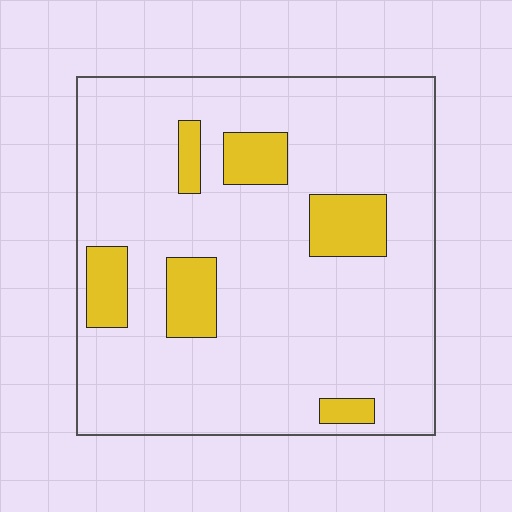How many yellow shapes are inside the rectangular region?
6.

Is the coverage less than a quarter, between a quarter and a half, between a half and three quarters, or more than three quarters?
Less than a quarter.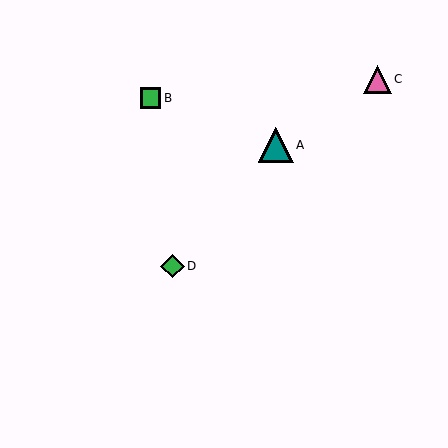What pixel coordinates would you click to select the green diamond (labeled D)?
Click at (172, 266) to select the green diamond D.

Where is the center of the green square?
The center of the green square is at (151, 98).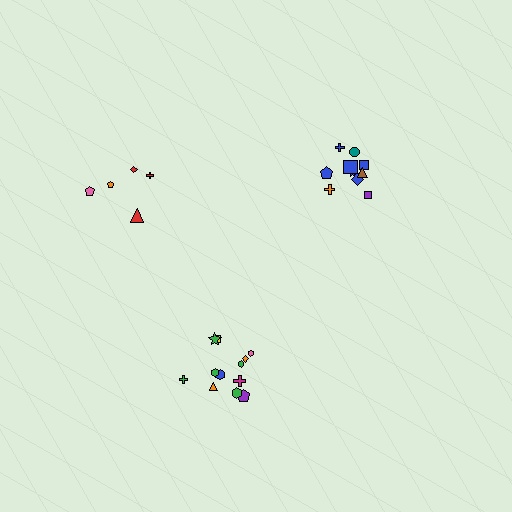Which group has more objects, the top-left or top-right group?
The top-right group.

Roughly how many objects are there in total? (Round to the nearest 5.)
Roughly 25 objects in total.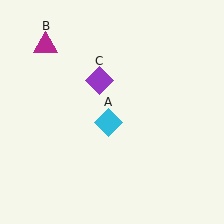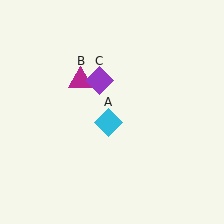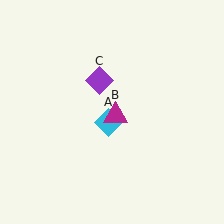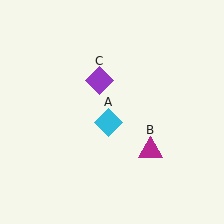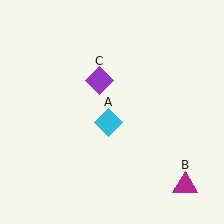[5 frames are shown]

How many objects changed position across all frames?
1 object changed position: magenta triangle (object B).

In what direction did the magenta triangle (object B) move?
The magenta triangle (object B) moved down and to the right.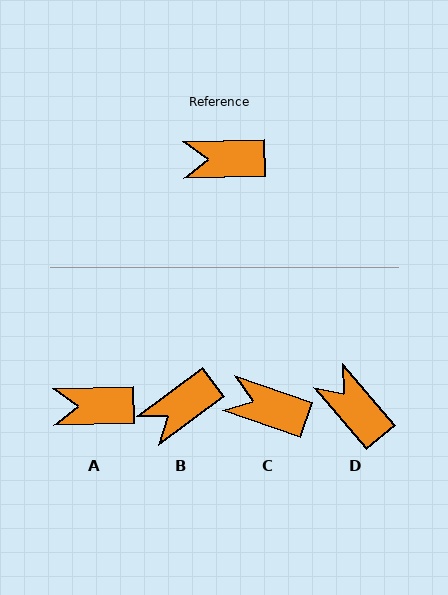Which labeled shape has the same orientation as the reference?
A.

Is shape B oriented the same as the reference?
No, it is off by about 36 degrees.